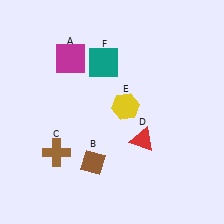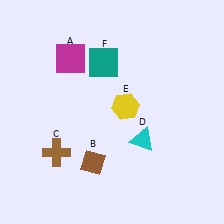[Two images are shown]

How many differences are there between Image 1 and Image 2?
There is 1 difference between the two images.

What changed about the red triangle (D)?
In Image 1, D is red. In Image 2, it changed to cyan.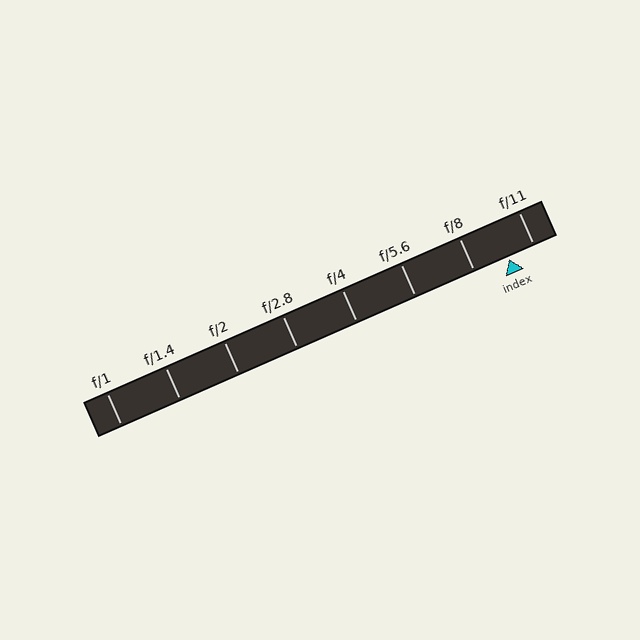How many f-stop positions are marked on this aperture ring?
There are 8 f-stop positions marked.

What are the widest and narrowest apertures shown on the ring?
The widest aperture shown is f/1 and the narrowest is f/11.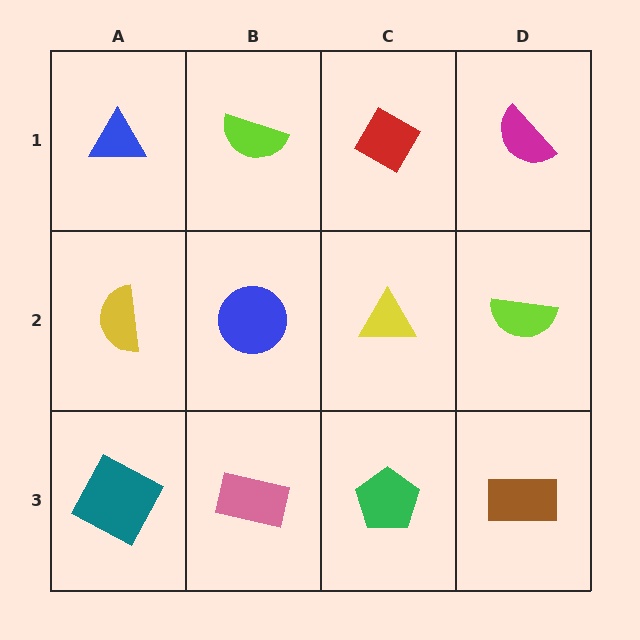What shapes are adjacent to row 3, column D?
A lime semicircle (row 2, column D), a green pentagon (row 3, column C).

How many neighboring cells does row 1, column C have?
3.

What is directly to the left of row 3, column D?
A green pentagon.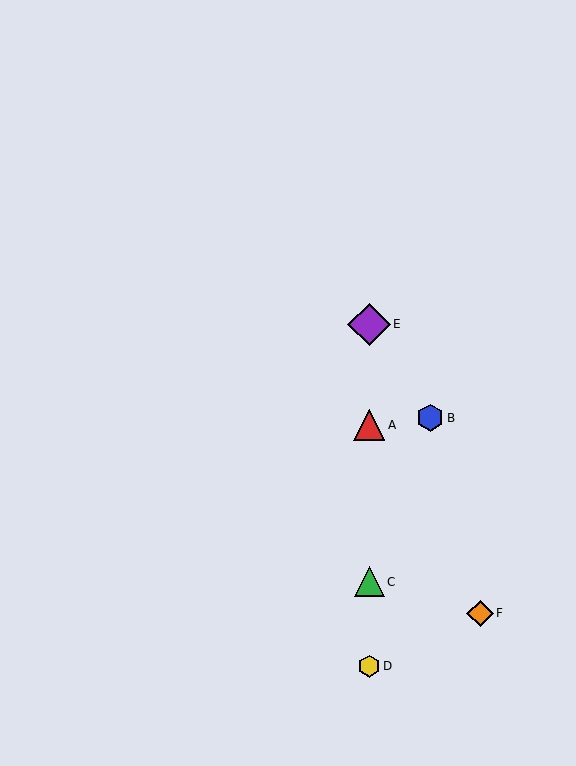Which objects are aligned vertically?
Objects A, C, D, E are aligned vertically.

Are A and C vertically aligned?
Yes, both are at x≈369.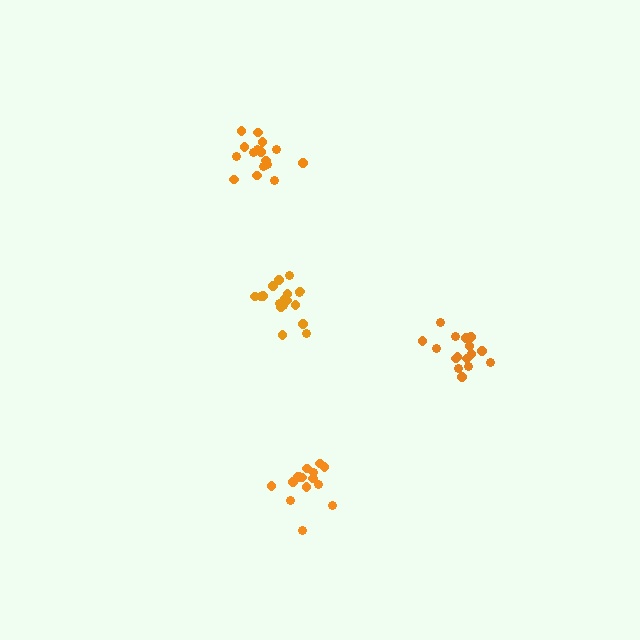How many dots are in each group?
Group 1: 18 dots, Group 2: 16 dots, Group 3: 15 dots, Group 4: 16 dots (65 total).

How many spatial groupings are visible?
There are 4 spatial groupings.